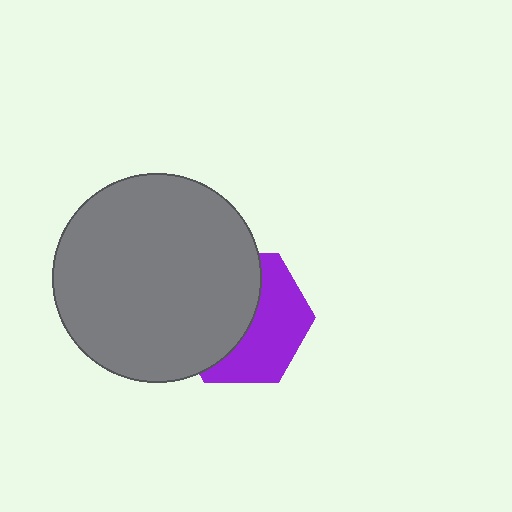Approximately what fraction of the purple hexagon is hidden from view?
Roughly 53% of the purple hexagon is hidden behind the gray circle.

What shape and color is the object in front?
The object in front is a gray circle.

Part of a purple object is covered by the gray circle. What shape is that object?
It is a hexagon.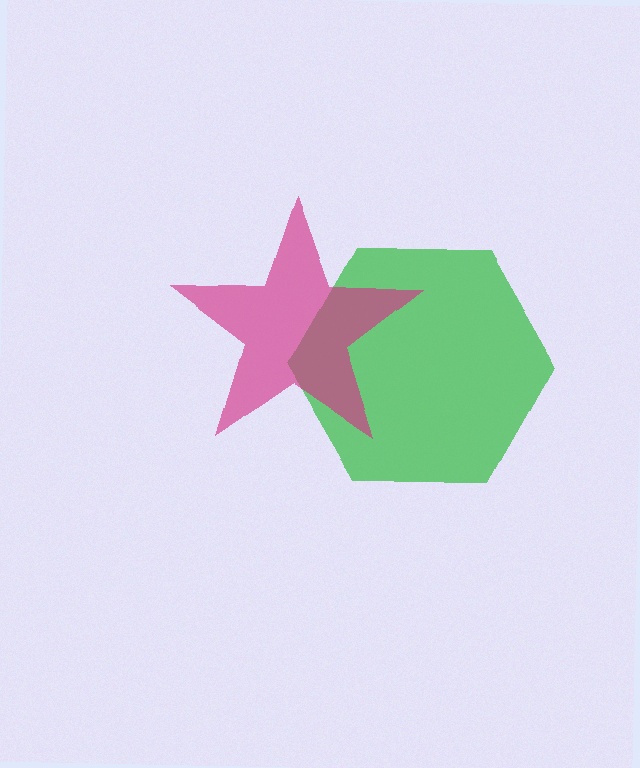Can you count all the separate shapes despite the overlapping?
Yes, there are 2 separate shapes.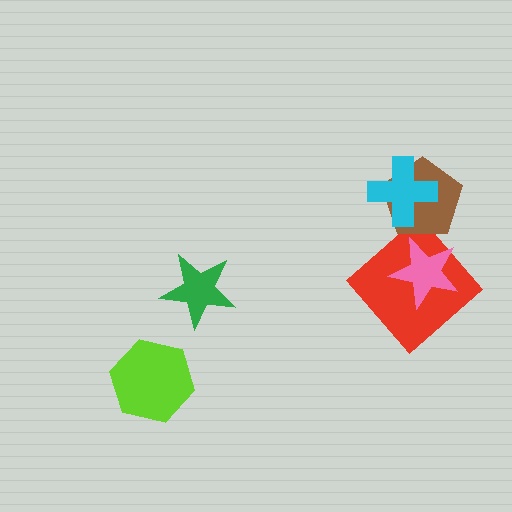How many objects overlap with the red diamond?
1 object overlaps with the red diamond.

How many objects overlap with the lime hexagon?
0 objects overlap with the lime hexagon.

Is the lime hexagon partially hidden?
No, no other shape covers it.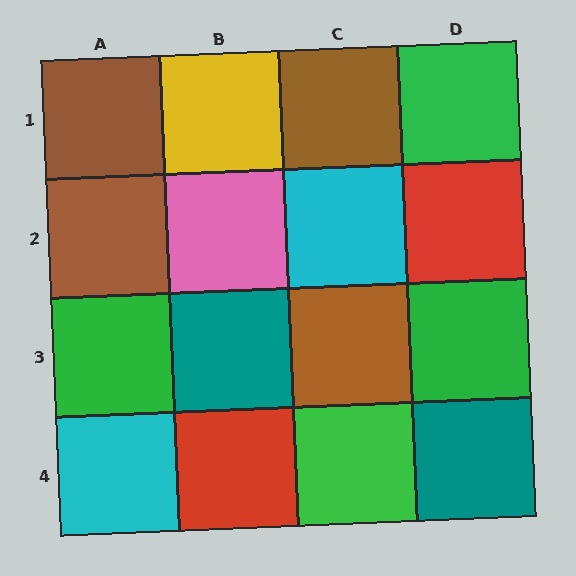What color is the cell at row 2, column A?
Brown.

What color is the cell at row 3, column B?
Teal.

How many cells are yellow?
1 cell is yellow.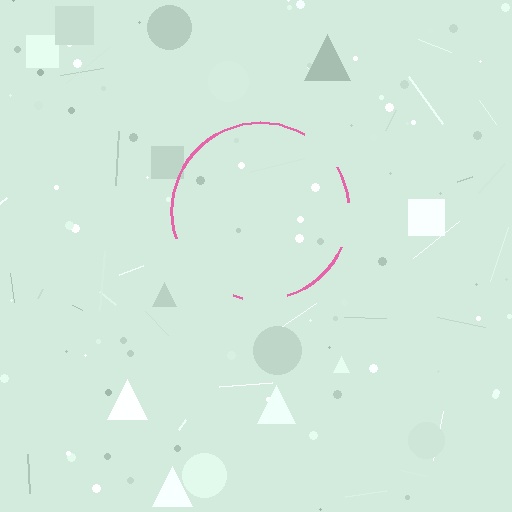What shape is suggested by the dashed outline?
The dashed outline suggests a circle.